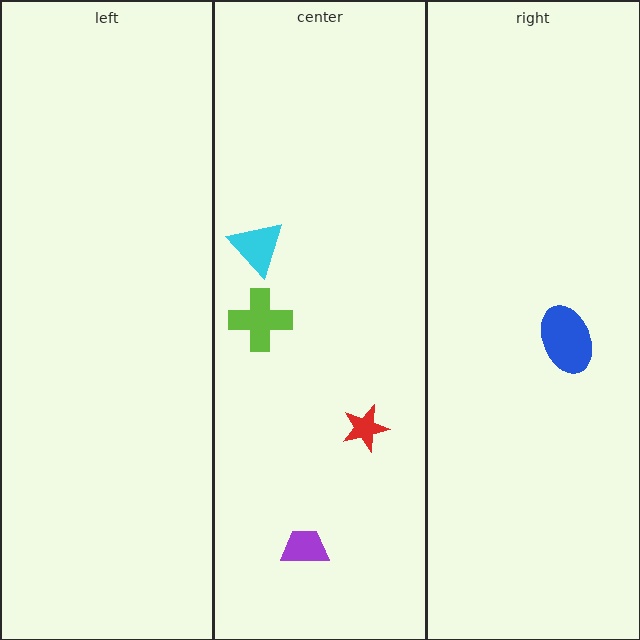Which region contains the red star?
The center region.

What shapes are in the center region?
The cyan triangle, the red star, the purple trapezoid, the lime cross.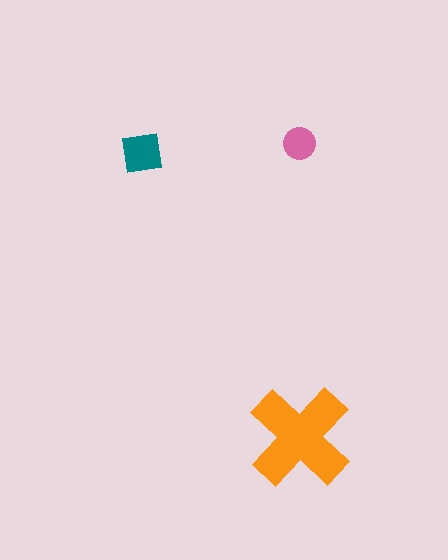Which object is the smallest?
The pink circle.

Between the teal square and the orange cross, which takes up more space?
The orange cross.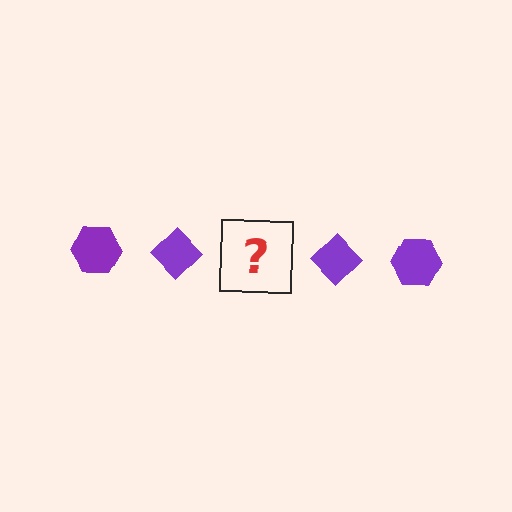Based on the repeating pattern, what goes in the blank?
The blank should be a purple hexagon.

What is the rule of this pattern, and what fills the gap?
The rule is that the pattern cycles through hexagon, diamond shapes in purple. The gap should be filled with a purple hexagon.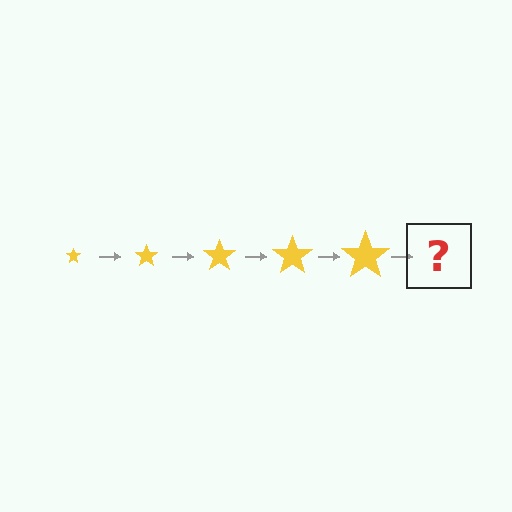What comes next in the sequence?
The next element should be a yellow star, larger than the previous one.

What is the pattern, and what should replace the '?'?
The pattern is that the star gets progressively larger each step. The '?' should be a yellow star, larger than the previous one.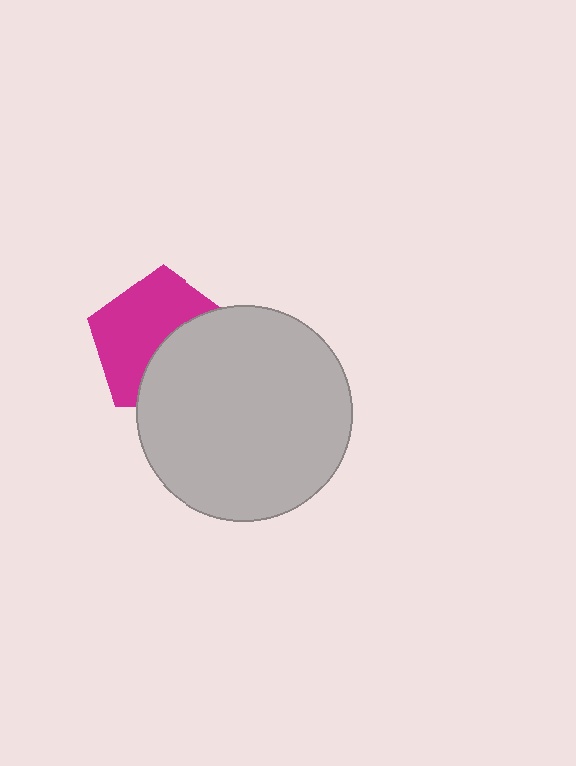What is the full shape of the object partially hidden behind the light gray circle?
The partially hidden object is a magenta pentagon.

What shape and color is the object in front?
The object in front is a light gray circle.